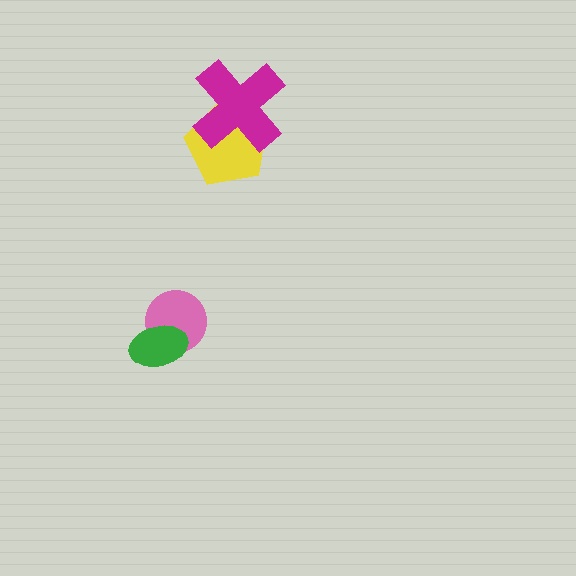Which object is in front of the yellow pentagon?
The magenta cross is in front of the yellow pentagon.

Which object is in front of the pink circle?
The green ellipse is in front of the pink circle.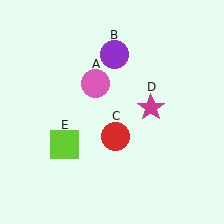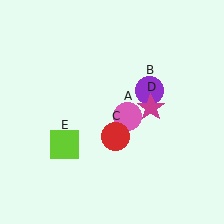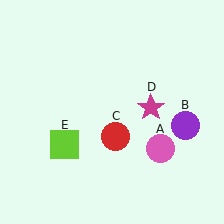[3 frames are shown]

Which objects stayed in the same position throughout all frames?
Red circle (object C) and magenta star (object D) and lime square (object E) remained stationary.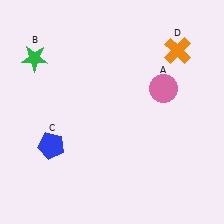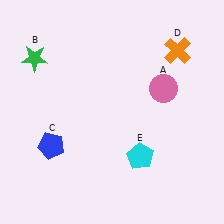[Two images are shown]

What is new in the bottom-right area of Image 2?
A cyan pentagon (E) was added in the bottom-right area of Image 2.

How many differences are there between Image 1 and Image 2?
There is 1 difference between the two images.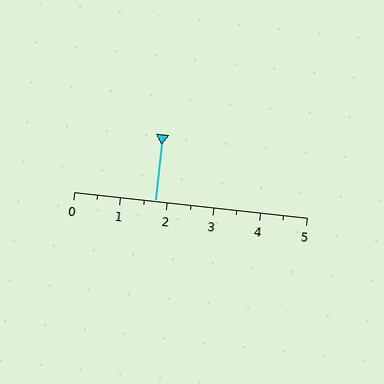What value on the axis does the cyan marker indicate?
The marker indicates approximately 1.8.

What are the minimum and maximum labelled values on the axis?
The axis runs from 0 to 5.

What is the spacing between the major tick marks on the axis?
The major ticks are spaced 1 apart.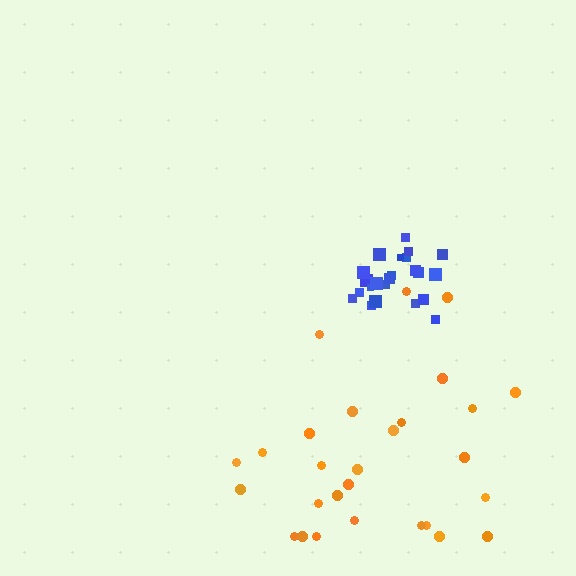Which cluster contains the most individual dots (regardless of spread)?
Orange (28).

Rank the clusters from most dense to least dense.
blue, orange.